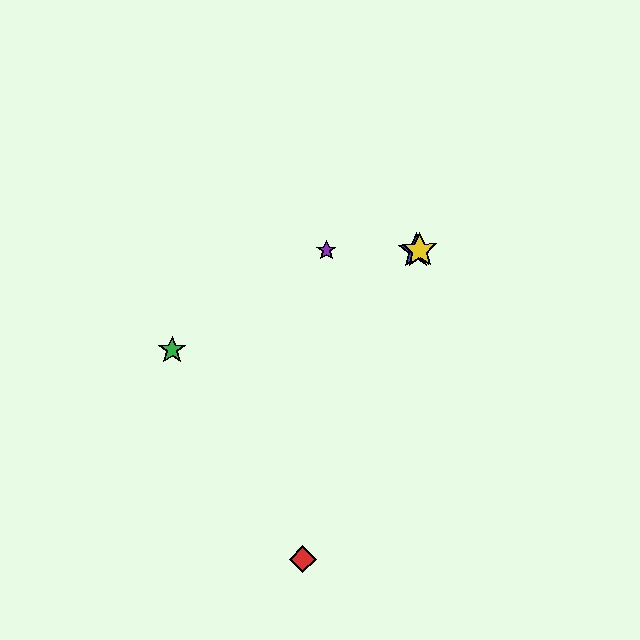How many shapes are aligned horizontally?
3 shapes (the blue star, the yellow star, the purple star) are aligned horizontally.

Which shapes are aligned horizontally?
The blue star, the yellow star, the purple star are aligned horizontally.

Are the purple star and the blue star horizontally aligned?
Yes, both are at y≈251.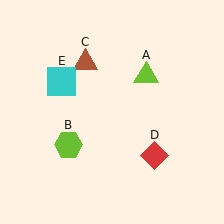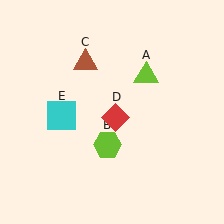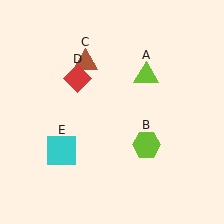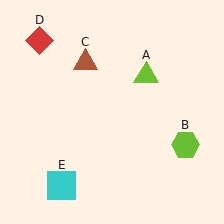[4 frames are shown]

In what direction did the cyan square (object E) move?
The cyan square (object E) moved down.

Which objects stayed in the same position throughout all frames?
Lime triangle (object A) and brown triangle (object C) remained stationary.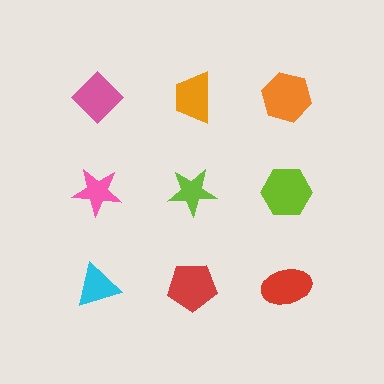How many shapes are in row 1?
3 shapes.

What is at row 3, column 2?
A red pentagon.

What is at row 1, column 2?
An orange trapezoid.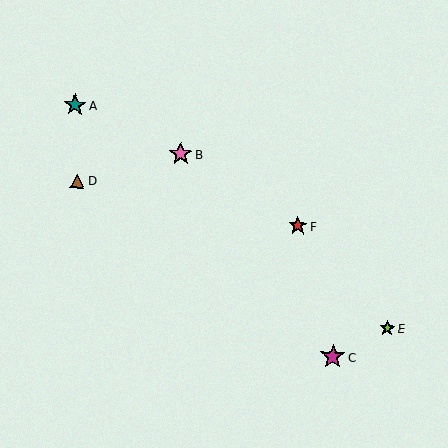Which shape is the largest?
The magenta star (labeled C) is the largest.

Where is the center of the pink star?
The center of the pink star is at (181, 154).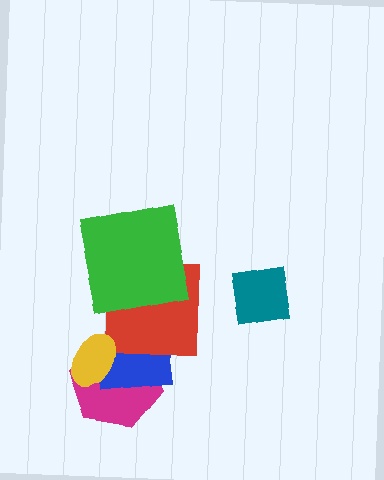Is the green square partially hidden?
No, no other shape covers it.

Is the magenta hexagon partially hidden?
Yes, it is partially covered by another shape.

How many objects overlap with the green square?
1 object overlaps with the green square.